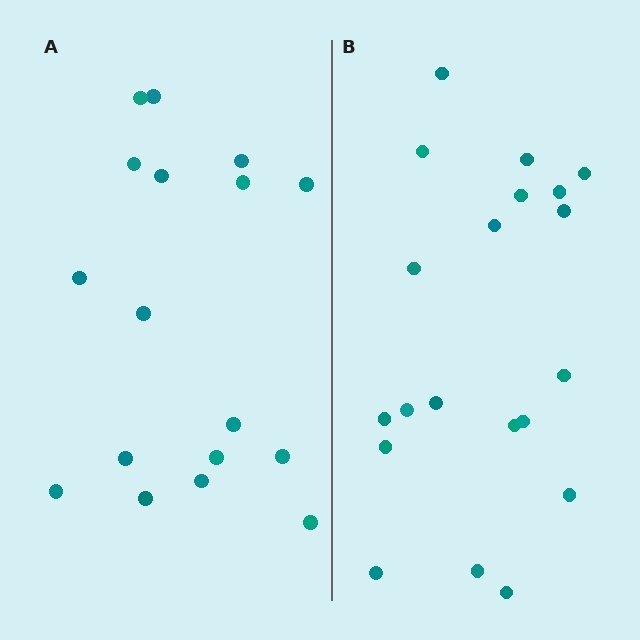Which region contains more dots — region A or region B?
Region B (the right region) has more dots.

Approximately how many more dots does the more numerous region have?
Region B has just a few more — roughly 2 or 3 more dots than region A.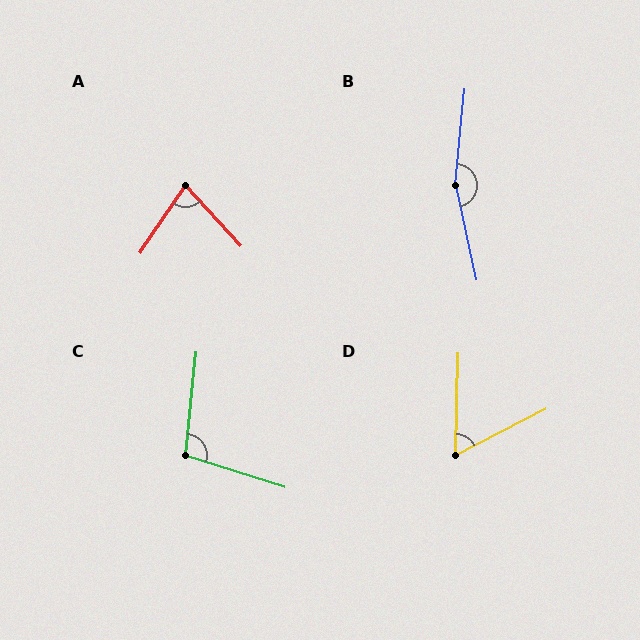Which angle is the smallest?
D, at approximately 62 degrees.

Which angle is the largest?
B, at approximately 162 degrees.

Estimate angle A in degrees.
Approximately 76 degrees.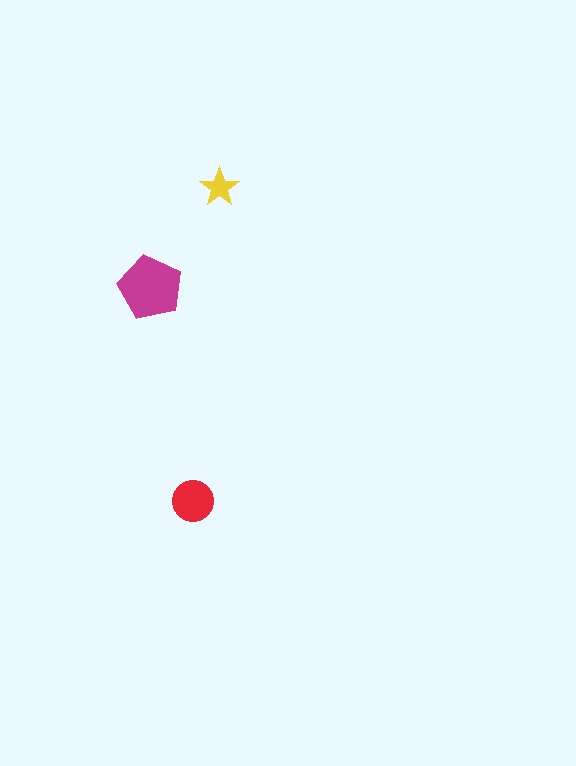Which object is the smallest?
The yellow star.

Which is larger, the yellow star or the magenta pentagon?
The magenta pentagon.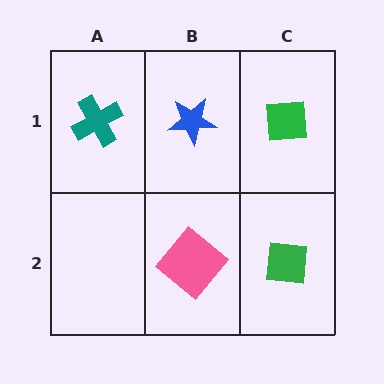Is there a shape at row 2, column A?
No, that cell is empty.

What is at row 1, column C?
A green square.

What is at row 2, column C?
A green square.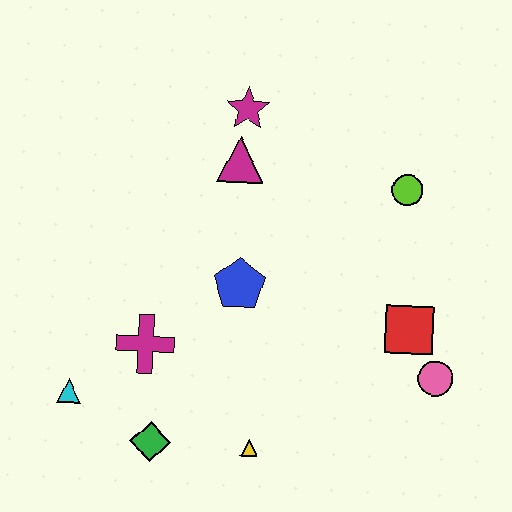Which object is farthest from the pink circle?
The cyan triangle is farthest from the pink circle.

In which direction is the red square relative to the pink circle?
The red square is above the pink circle.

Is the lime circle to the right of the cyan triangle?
Yes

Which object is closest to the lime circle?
The red square is closest to the lime circle.